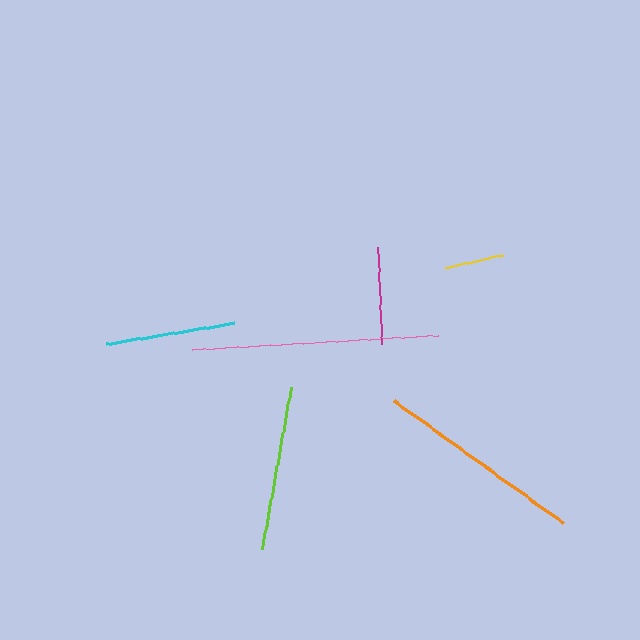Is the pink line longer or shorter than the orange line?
The pink line is longer than the orange line.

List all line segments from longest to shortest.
From longest to shortest: pink, orange, lime, cyan, magenta, yellow.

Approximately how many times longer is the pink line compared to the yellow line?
The pink line is approximately 4.1 times the length of the yellow line.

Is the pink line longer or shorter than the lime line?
The pink line is longer than the lime line.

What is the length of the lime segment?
The lime segment is approximately 165 pixels long.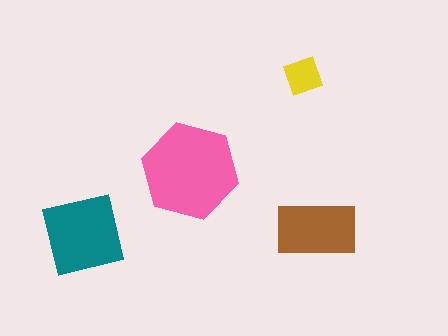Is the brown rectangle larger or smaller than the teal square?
Smaller.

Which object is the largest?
The pink hexagon.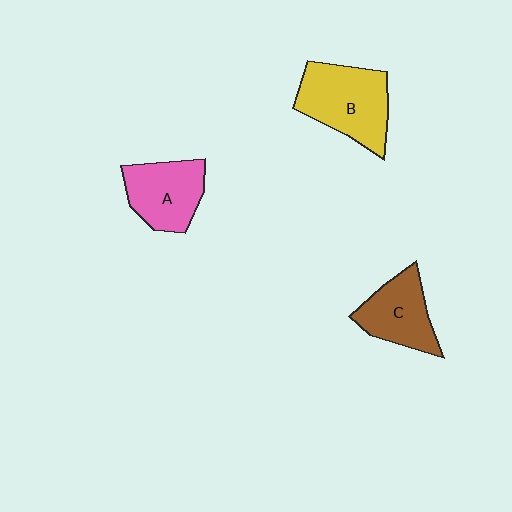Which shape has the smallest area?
Shape C (brown).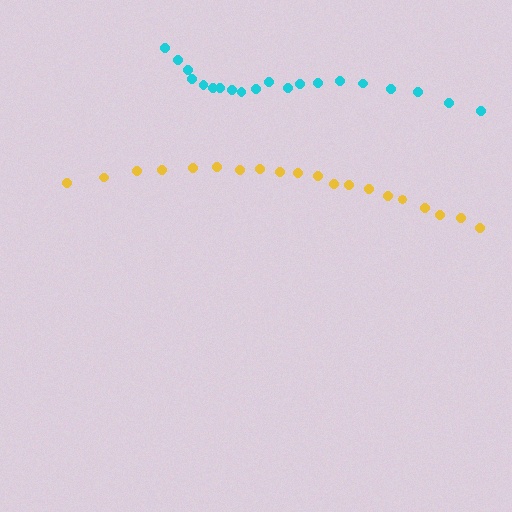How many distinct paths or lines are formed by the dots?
There are 2 distinct paths.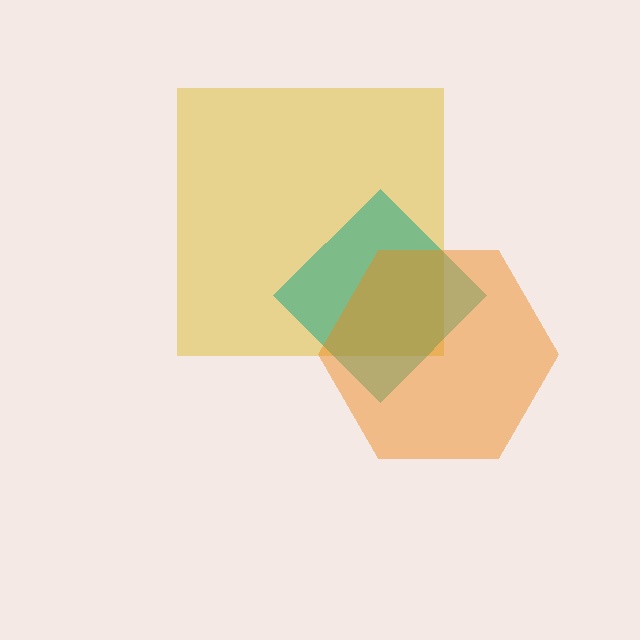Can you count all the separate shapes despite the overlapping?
Yes, there are 3 separate shapes.